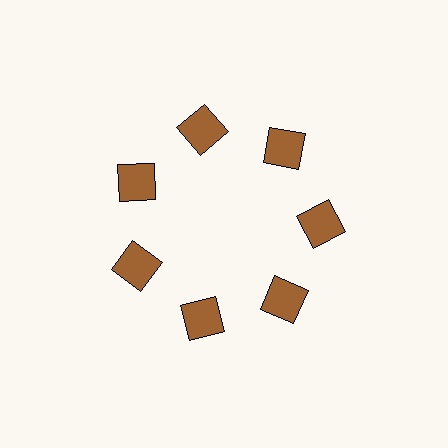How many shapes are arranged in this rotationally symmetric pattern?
There are 7 shapes, arranged in 7 groups of 1.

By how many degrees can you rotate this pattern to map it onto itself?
The pattern maps onto itself every 51 degrees of rotation.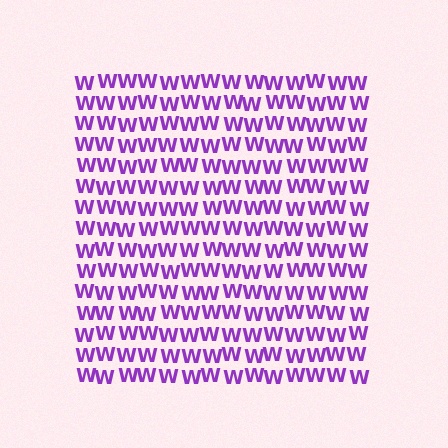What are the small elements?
The small elements are letter W's.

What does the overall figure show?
The overall figure shows a square.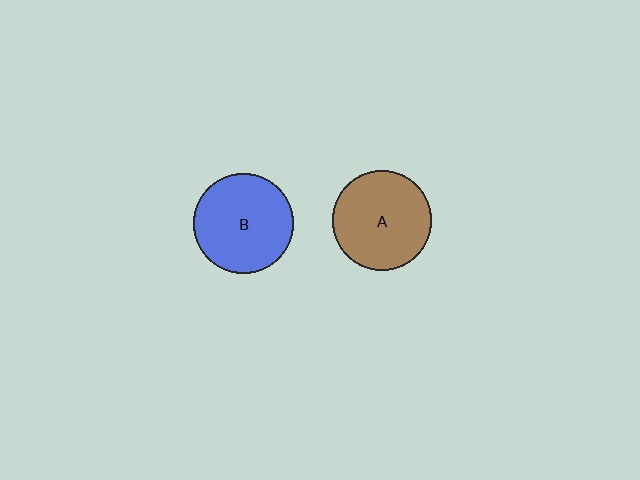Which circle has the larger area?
Circle B (blue).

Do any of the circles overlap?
No, none of the circles overlap.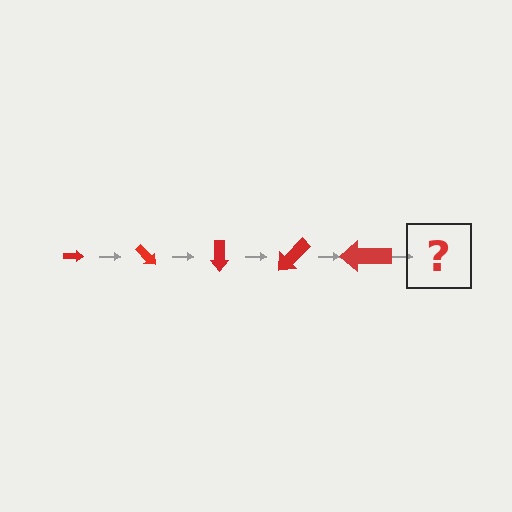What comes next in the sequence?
The next element should be an arrow, larger than the previous one and rotated 225 degrees from the start.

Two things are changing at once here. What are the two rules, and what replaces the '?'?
The two rules are that the arrow grows larger each step and it rotates 45 degrees each step. The '?' should be an arrow, larger than the previous one and rotated 225 degrees from the start.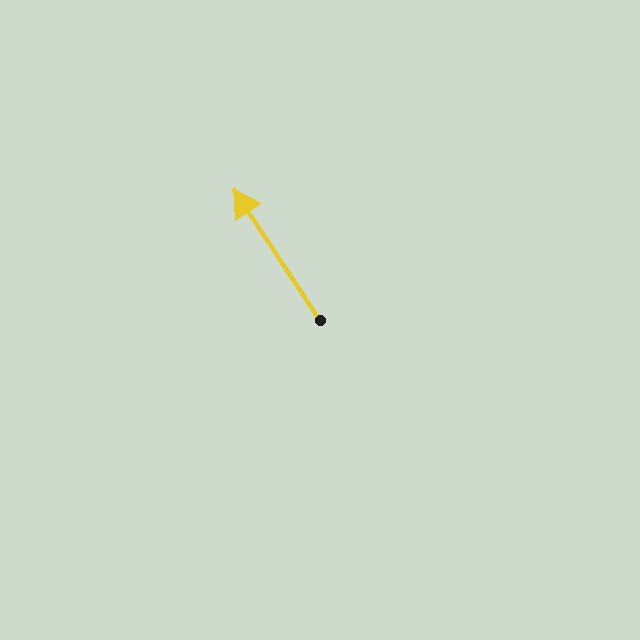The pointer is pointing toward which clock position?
Roughly 11 o'clock.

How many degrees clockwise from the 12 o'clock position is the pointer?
Approximately 327 degrees.